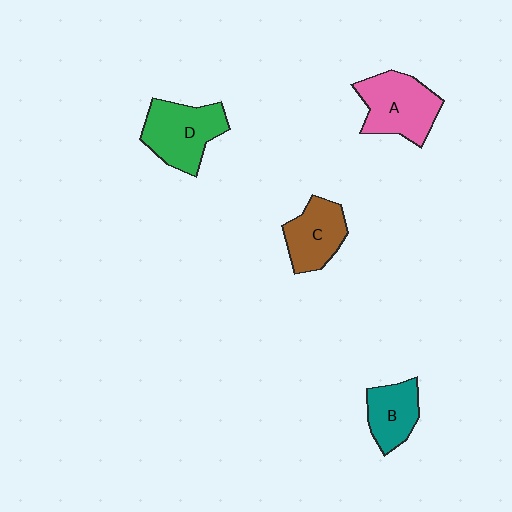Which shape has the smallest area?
Shape B (teal).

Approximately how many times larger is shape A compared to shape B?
Approximately 1.5 times.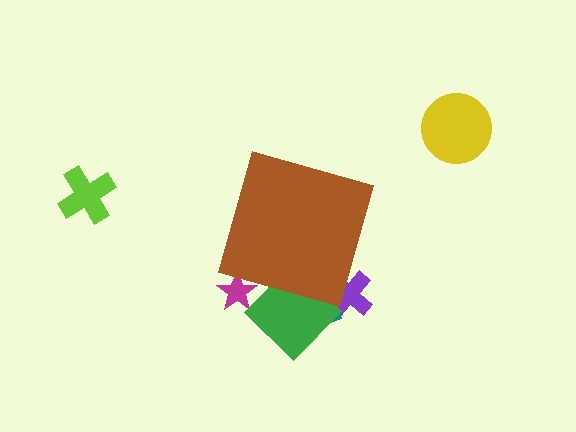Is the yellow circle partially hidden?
No, the yellow circle is fully visible.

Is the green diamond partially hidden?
Yes, the green diamond is partially hidden behind the brown diamond.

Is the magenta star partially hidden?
Yes, the magenta star is partially hidden behind the brown diamond.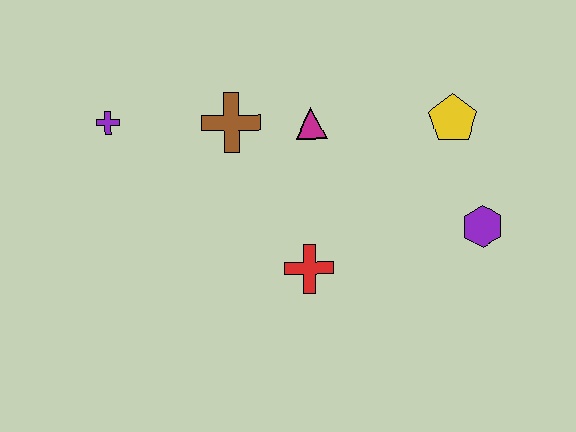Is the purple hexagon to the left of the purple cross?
No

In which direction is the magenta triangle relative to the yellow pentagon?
The magenta triangle is to the left of the yellow pentagon.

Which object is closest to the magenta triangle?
The brown cross is closest to the magenta triangle.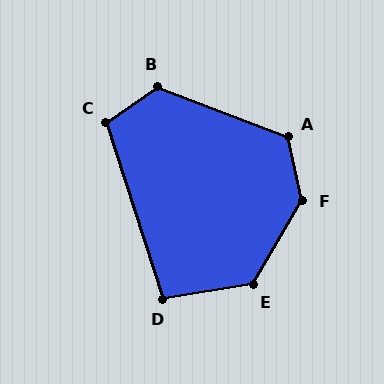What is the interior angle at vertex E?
Approximately 130 degrees (obtuse).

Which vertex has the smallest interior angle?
D, at approximately 99 degrees.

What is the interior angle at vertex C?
Approximately 107 degrees (obtuse).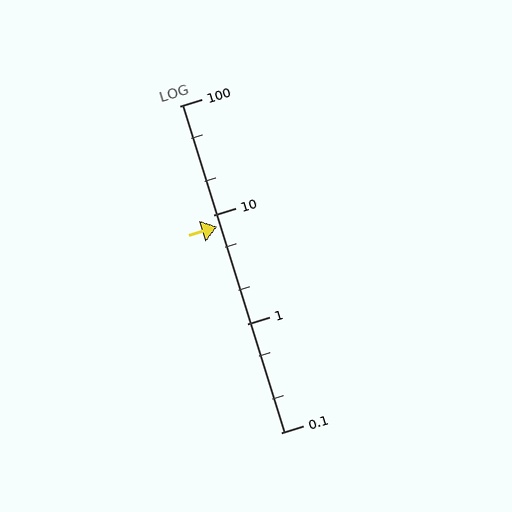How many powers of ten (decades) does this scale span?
The scale spans 3 decades, from 0.1 to 100.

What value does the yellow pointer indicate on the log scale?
The pointer indicates approximately 7.7.